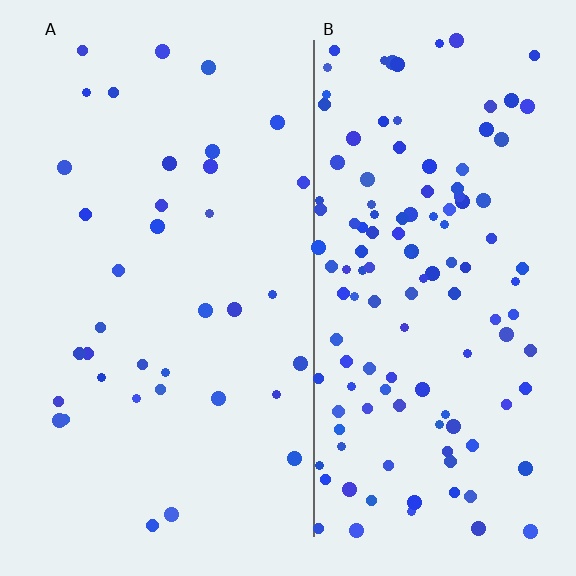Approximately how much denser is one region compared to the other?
Approximately 3.5× — region B over region A.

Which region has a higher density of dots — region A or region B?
B (the right).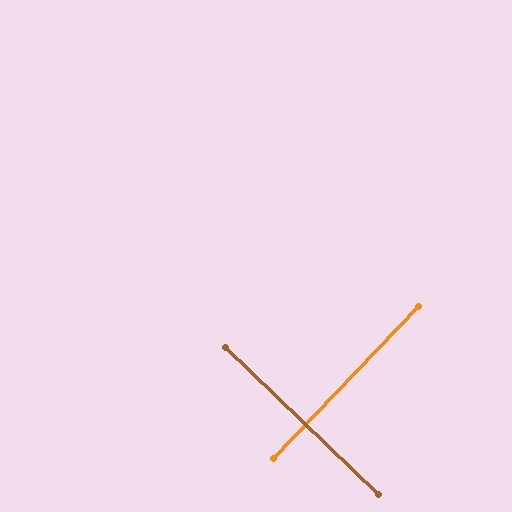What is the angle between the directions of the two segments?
Approximately 90 degrees.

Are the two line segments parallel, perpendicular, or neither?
Perpendicular — they meet at approximately 90°.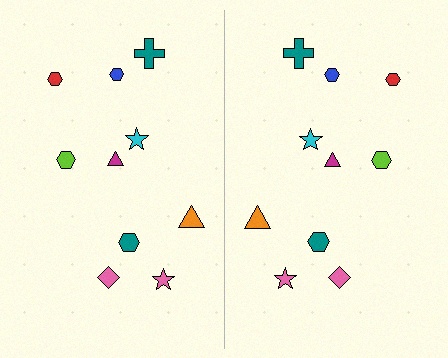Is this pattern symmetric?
Yes, this pattern has bilateral (reflection) symmetry.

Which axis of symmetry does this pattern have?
The pattern has a vertical axis of symmetry running through the center of the image.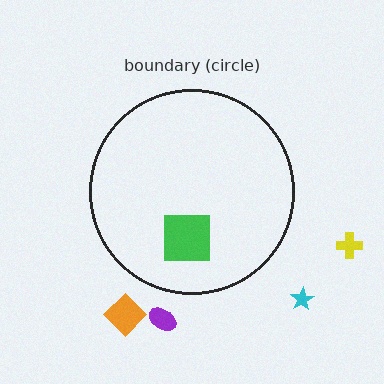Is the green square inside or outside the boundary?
Inside.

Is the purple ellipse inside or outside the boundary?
Outside.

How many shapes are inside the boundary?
1 inside, 4 outside.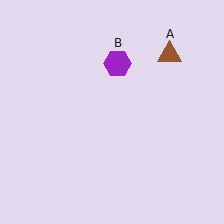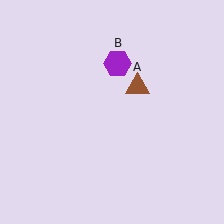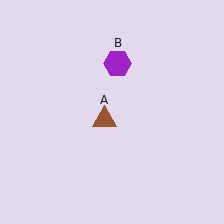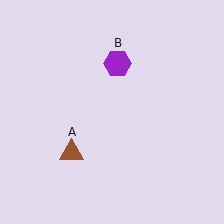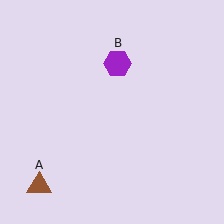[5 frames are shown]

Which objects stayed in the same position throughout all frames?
Purple hexagon (object B) remained stationary.